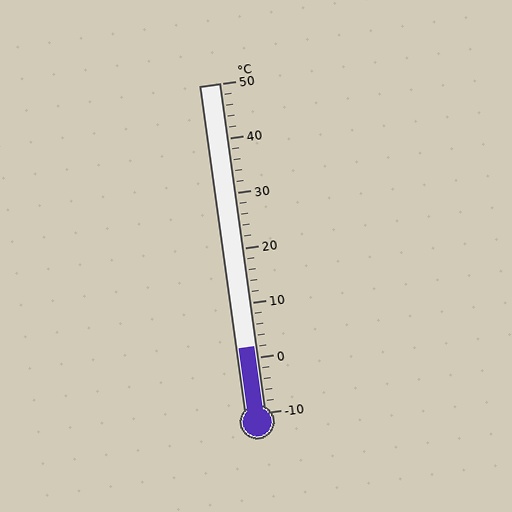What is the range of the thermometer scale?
The thermometer scale ranges from -10°C to 50°C.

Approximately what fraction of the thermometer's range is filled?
The thermometer is filled to approximately 20% of its range.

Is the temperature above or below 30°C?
The temperature is below 30°C.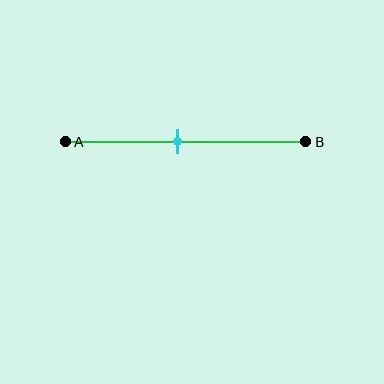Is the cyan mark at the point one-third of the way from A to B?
No, the mark is at about 45% from A, not at the 33% one-third point.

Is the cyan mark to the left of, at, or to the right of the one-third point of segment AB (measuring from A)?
The cyan mark is to the right of the one-third point of segment AB.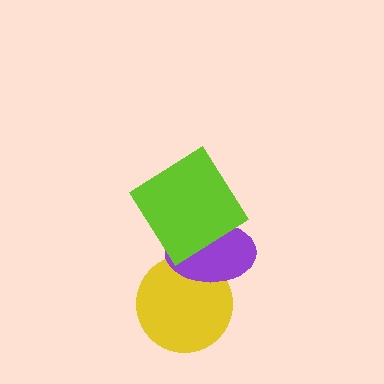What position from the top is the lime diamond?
The lime diamond is 1st from the top.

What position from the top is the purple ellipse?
The purple ellipse is 2nd from the top.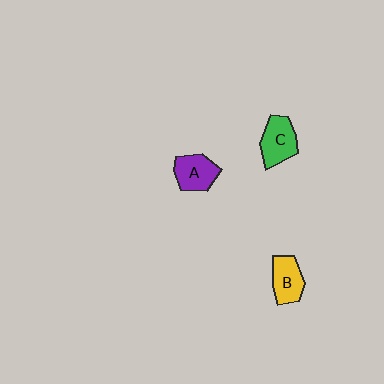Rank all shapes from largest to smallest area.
From largest to smallest: C (green), A (purple), B (yellow).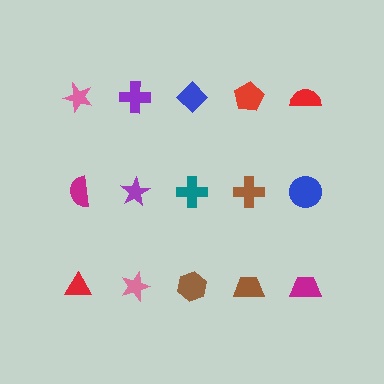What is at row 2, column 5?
A blue circle.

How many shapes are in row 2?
5 shapes.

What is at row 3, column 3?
A brown hexagon.